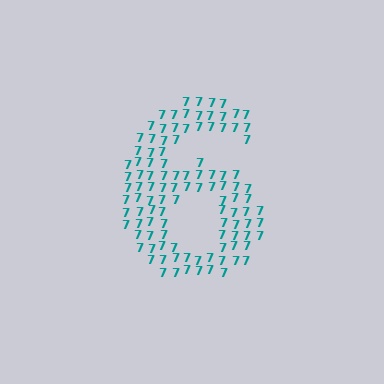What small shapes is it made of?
It is made of small digit 7's.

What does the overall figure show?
The overall figure shows the digit 6.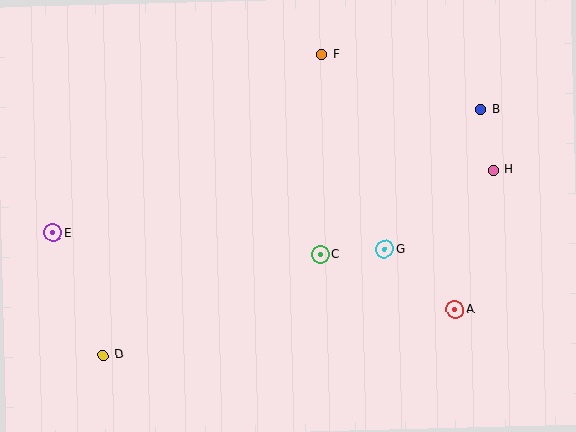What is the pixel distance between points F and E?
The distance between F and E is 323 pixels.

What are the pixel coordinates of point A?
Point A is at (455, 309).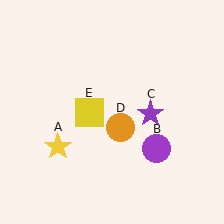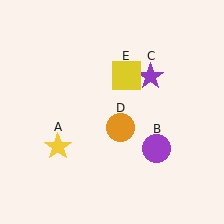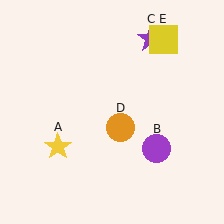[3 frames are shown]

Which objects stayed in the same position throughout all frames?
Yellow star (object A) and purple circle (object B) and orange circle (object D) remained stationary.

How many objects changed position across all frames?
2 objects changed position: purple star (object C), yellow square (object E).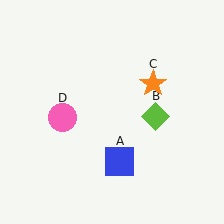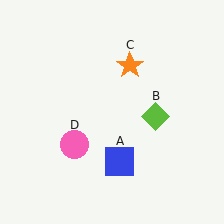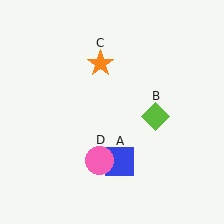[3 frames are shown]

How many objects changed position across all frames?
2 objects changed position: orange star (object C), pink circle (object D).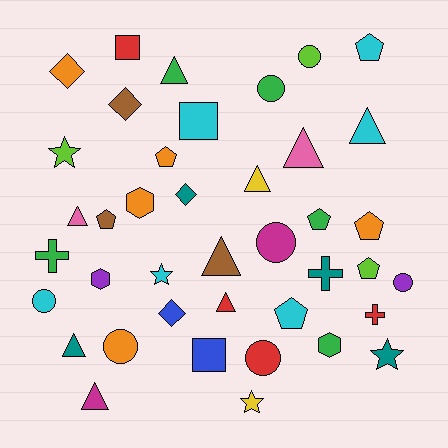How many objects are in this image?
There are 40 objects.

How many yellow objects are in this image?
There are 2 yellow objects.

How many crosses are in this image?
There are 3 crosses.